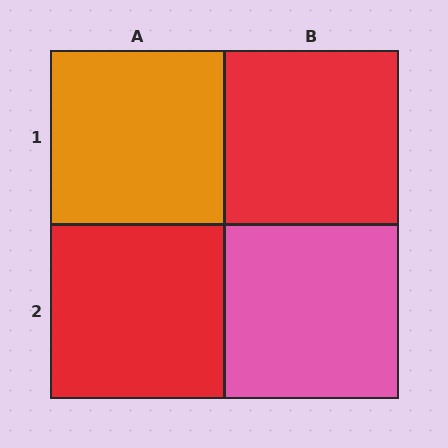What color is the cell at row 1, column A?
Orange.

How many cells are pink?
1 cell is pink.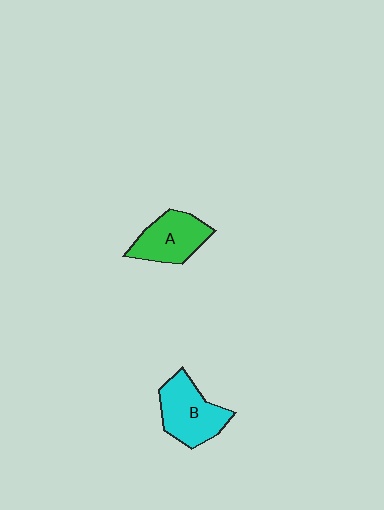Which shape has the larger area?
Shape B (cyan).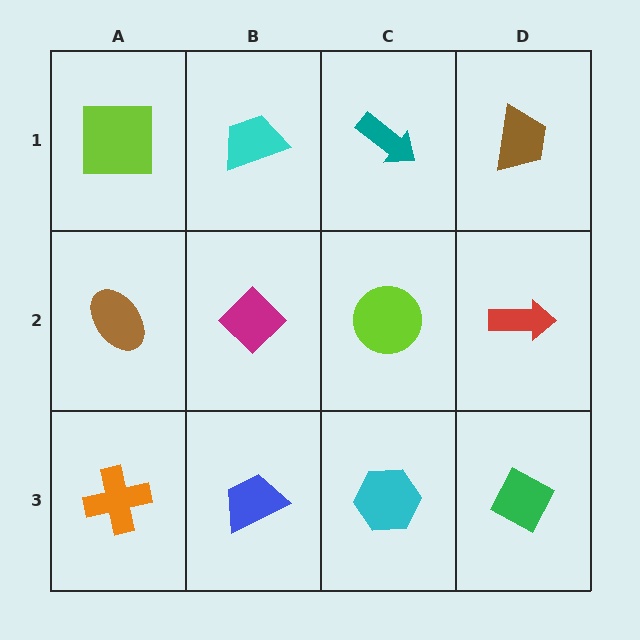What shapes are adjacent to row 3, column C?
A lime circle (row 2, column C), a blue trapezoid (row 3, column B), a green diamond (row 3, column D).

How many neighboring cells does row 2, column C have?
4.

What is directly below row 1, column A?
A brown ellipse.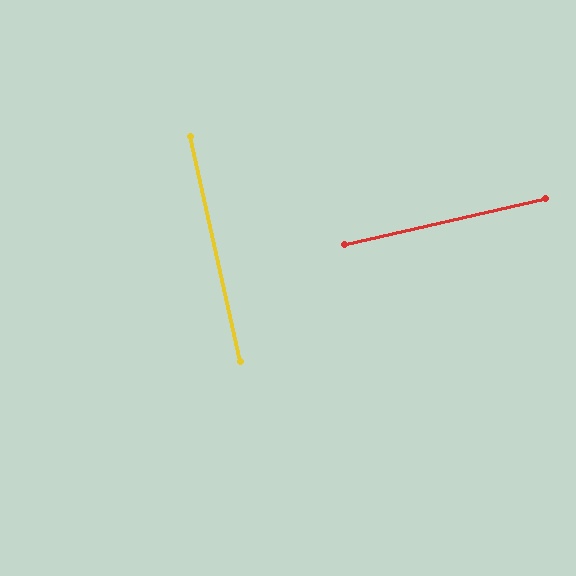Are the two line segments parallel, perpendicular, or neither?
Perpendicular — they meet at approximately 90°.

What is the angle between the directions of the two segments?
Approximately 90 degrees.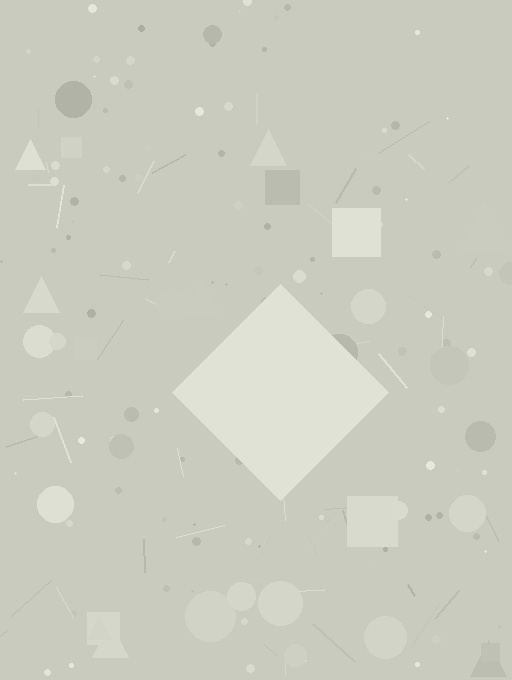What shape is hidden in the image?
A diamond is hidden in the image.